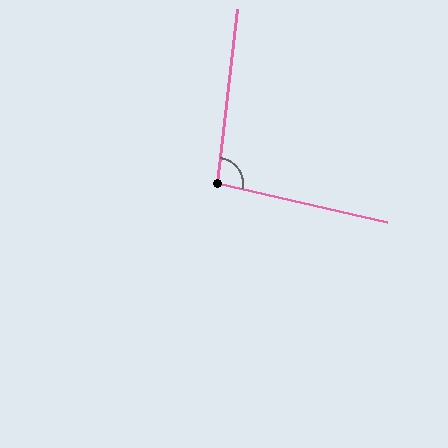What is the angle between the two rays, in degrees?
Approximately 96 degrees.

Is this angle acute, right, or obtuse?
It is obtuse.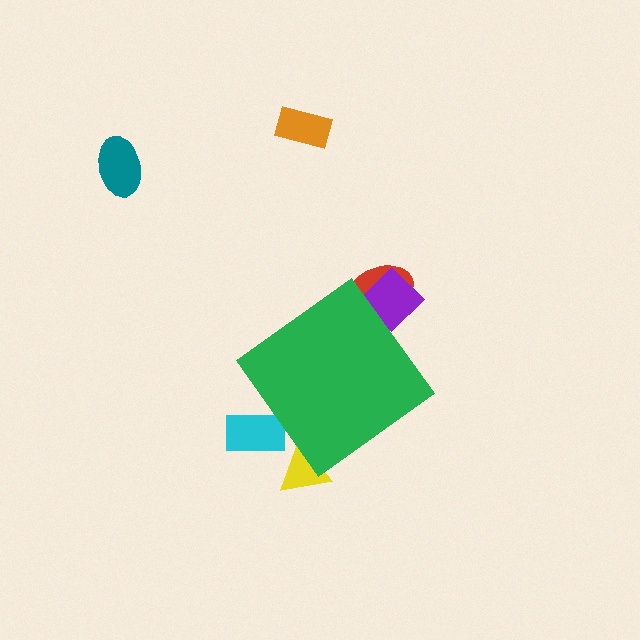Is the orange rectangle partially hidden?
No, the orange rectangle is fully visible.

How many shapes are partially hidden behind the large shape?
4 shapes are partially hidden.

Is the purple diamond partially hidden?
Yes, the purple diamond is partially hidden behind the green diamond.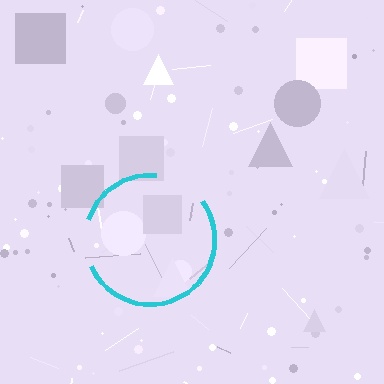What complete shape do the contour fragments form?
The contour fragments form a circle.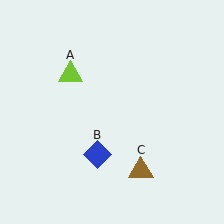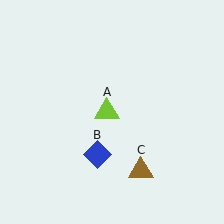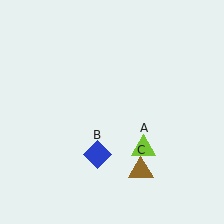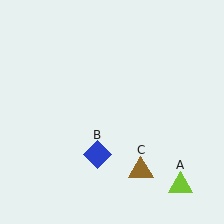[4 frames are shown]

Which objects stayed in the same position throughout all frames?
Blue diamond (object B) and brown triangle (object C) remained stationary.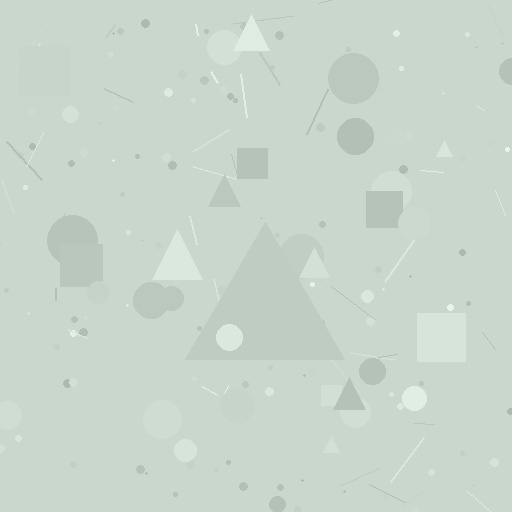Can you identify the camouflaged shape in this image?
The camouflaged shape is a triangle.